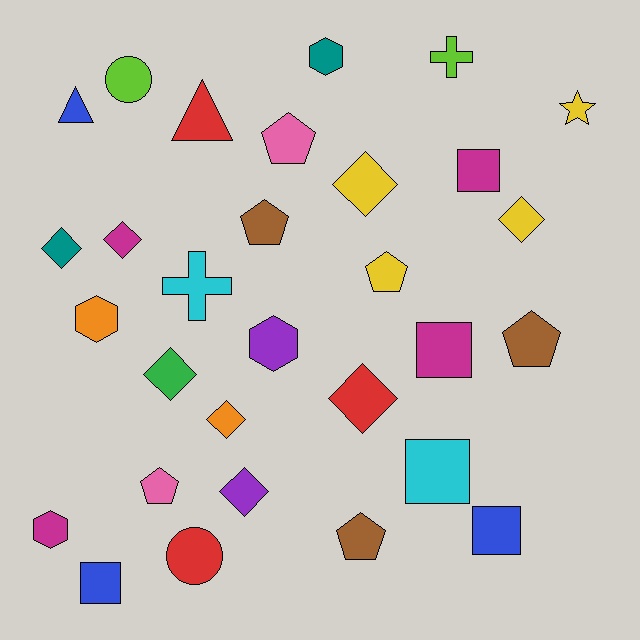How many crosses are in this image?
There are 2 crosses.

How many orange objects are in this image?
There are 2 orange objects.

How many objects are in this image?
There are 30 objects.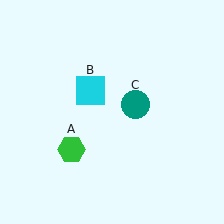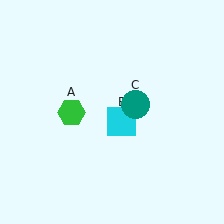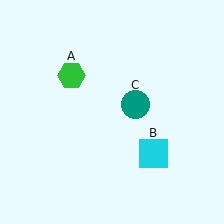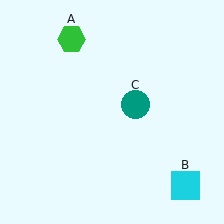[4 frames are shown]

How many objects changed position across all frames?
2 objects changed position: green hexagon (object A), cyan square (object B).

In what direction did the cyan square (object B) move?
The cyan square (object B) moved down and to the right.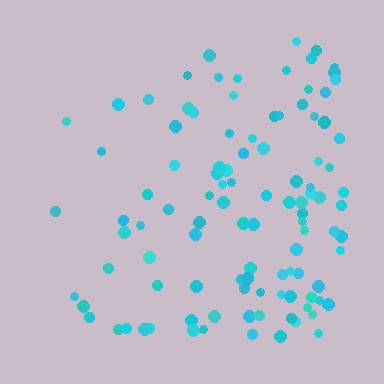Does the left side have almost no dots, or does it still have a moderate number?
Still a moderate number, just noticeably fewer than the right.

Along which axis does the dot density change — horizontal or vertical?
Horizontal.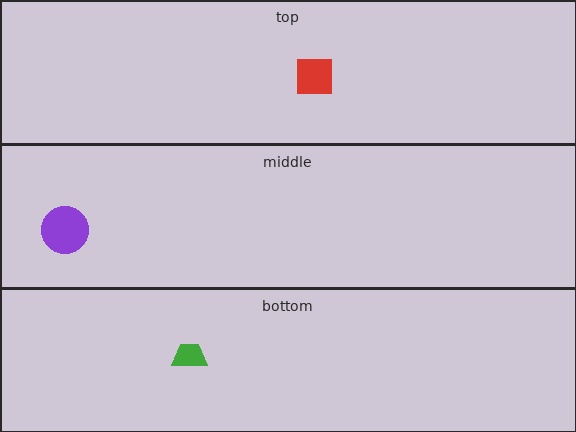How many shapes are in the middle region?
1.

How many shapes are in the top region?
1.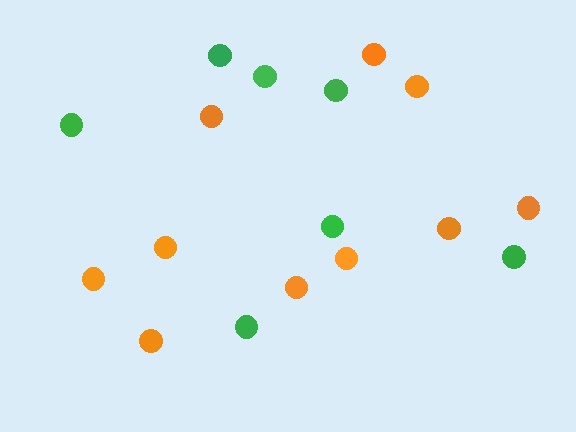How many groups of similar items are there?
There are 2 groups: one group of green circles (7) and one group of orange circles (10).